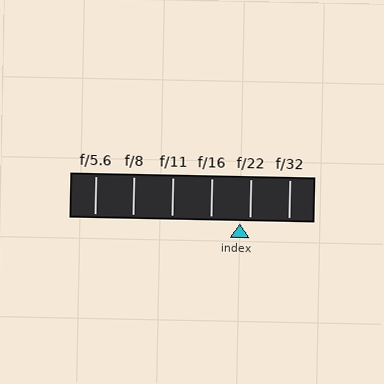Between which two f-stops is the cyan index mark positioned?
The index mark is between f/16 and f/22.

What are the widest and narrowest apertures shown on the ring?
The widest aperture shown is f/5.6 and the narrowest is f/32.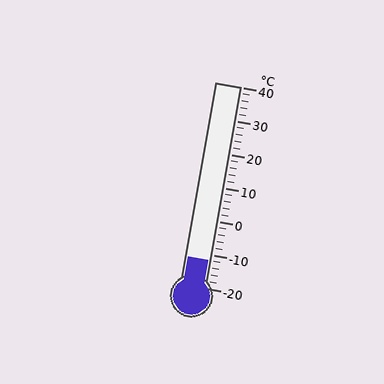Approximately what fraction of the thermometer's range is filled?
The thermometer is filled to approximately 15% of its range.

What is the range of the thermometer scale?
The thermometer scale ranges from -20°C to 40°C.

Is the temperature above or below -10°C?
The temperature is below -10°C.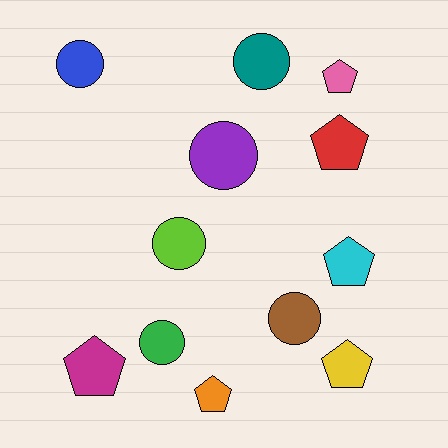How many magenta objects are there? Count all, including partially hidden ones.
There is 1 magenta object.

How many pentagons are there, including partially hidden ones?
There are 6 pentagons.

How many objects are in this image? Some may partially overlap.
There are 12 objects.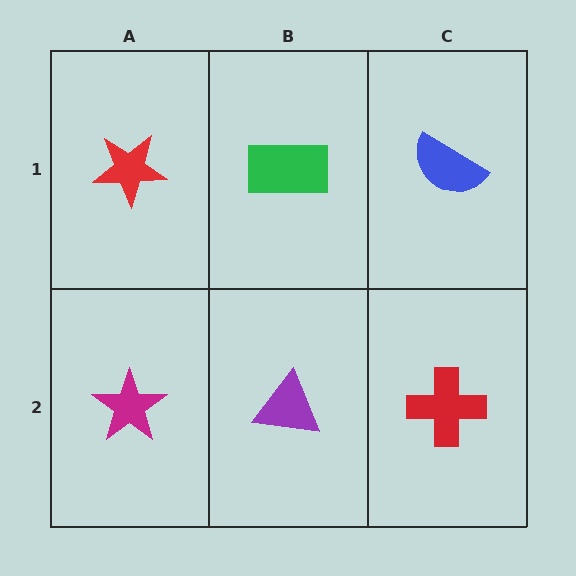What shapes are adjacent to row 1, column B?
A purple triangle (row 2, column B), a red star (row 1, column A), a blue semicircle (row 1, column C).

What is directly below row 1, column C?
A red cross.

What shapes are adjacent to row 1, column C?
A red cross (row 2, column C), a green rectangle (row 1, column B).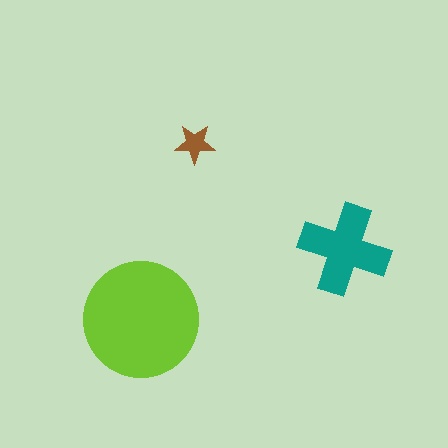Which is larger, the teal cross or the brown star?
The teal cross.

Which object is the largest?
The lime circle.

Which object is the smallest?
The brown star.